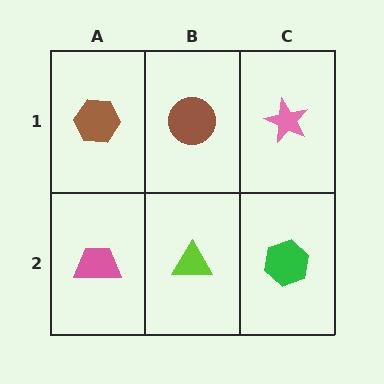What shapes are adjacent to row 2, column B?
A brown circle (row 1, column B), a pink trapezoid (row 2, column A), a green hexagon (row 2, column C).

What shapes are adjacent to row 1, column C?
A green hexagon (row 2, column C), a brown circle (row 1, column B).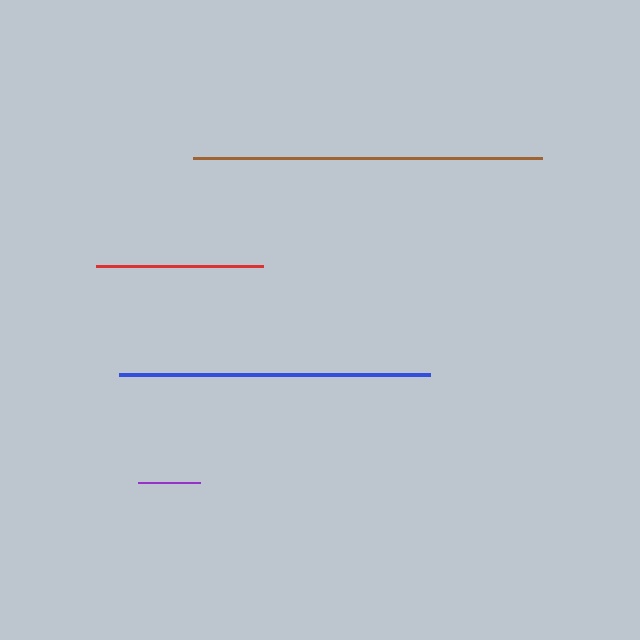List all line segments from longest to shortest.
From longest to shortest: brown, blue, red, purple.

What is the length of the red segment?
The red segment is approximately 167 pixels long.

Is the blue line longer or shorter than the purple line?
The blue line is longer than the purple line.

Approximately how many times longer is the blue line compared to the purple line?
The blue line is approximately 5.0 times the length of the purple line.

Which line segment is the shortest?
The purple line is the shortest at approximately 62 pixels.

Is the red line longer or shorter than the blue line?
The blue line is longer than the red line.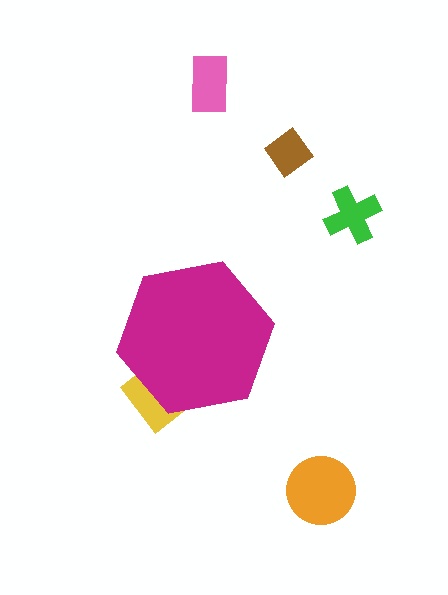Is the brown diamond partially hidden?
No, the brown diamond is fully visible.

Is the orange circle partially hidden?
No, the orange circle is fully visible.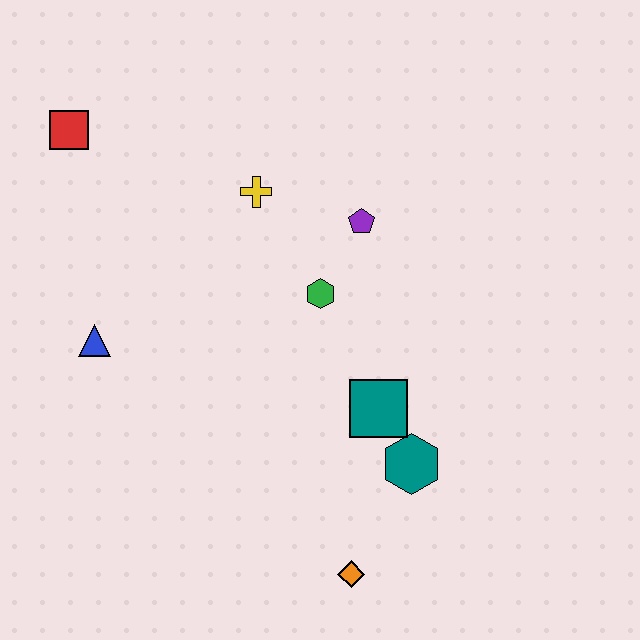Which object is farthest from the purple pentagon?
The orange diamond is farthest from the purple pentagon.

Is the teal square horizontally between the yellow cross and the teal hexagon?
Yes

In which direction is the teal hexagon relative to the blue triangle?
The teal hexagon is to the right of the blue triangle.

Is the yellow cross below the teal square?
No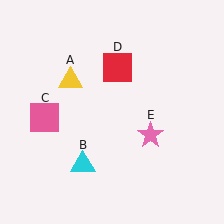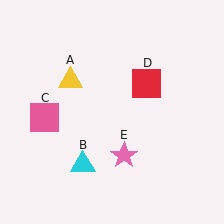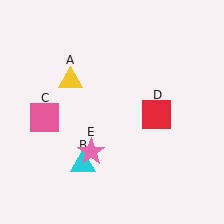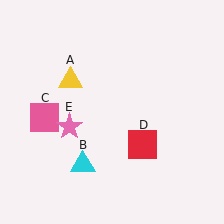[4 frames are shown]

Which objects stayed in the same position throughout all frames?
Yellow triangle (object A) and cyan triangle (object B) and pink square (object C) remained stationary.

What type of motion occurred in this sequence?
The red square (object D), pink star (object E) rotated clockwise around the center of the scene.